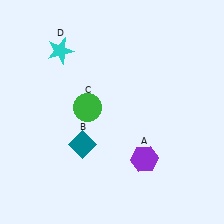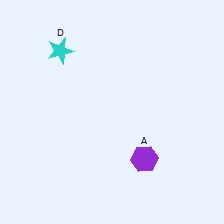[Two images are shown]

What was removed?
The green circle (C), the teal diamond (B) were removed in Image 2.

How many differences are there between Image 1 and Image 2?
There are 2 differences between the two images.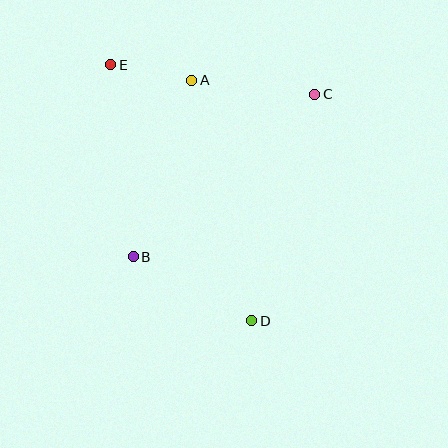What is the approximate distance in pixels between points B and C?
The distance between B and C is approximately 244 pixels.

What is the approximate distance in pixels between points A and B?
The distance between A and B is approximately 186 pixels.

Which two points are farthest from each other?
Points D and E are farthest from each other.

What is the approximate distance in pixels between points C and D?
The distance between C and D is approximately 235 pixels.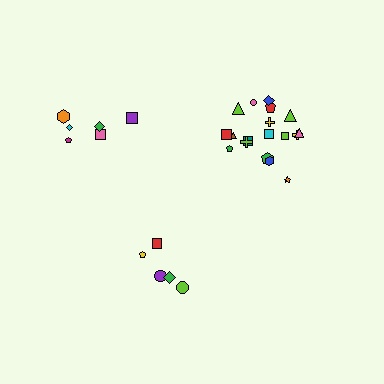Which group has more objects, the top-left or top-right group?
The top-right group.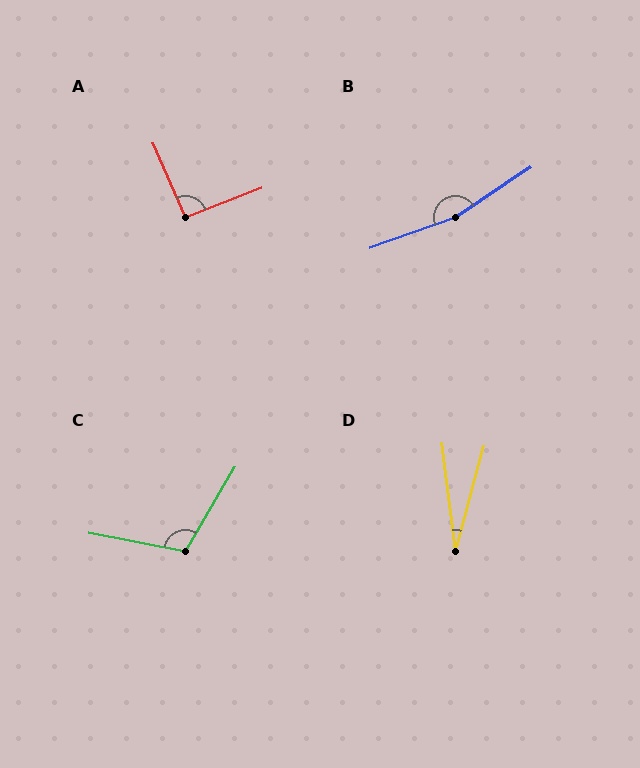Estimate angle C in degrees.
Approximately 109 degrees.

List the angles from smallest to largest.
D (23°), A (92°), C (109°), B (166°).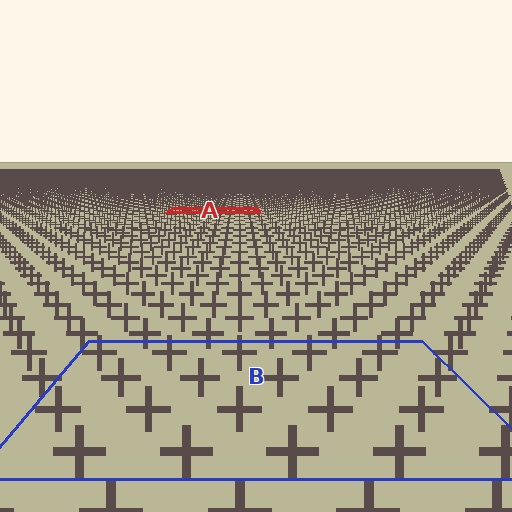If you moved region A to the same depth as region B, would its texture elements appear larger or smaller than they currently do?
They would appear larger. At a closer depth, the same texture elements are projected at a bigger on-screen size.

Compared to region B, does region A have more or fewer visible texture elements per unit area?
Region A has more texture elements per unit area — they are packed more densely because it is farther away.